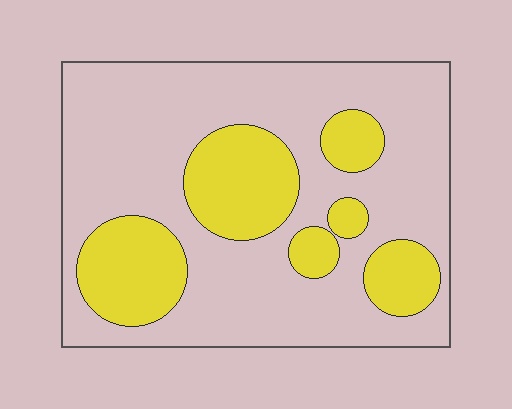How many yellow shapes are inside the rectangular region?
6.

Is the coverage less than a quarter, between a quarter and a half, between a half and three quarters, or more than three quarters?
Between a quarter and a half.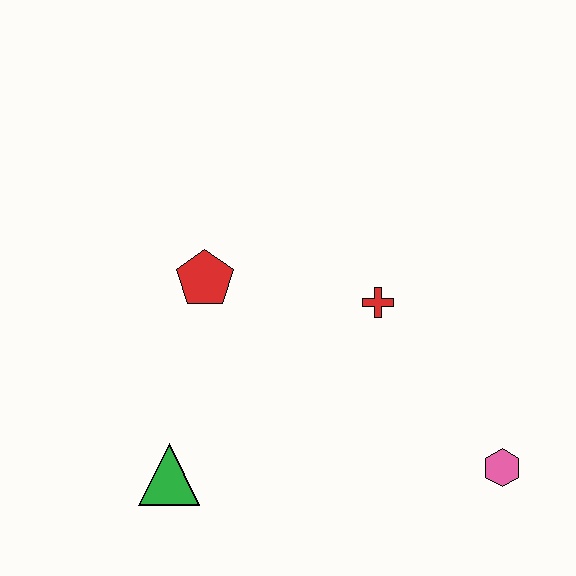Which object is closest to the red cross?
The red pentagon is closest to the red cross.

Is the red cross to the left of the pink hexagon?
Yes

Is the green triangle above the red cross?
No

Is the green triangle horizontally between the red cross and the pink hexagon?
No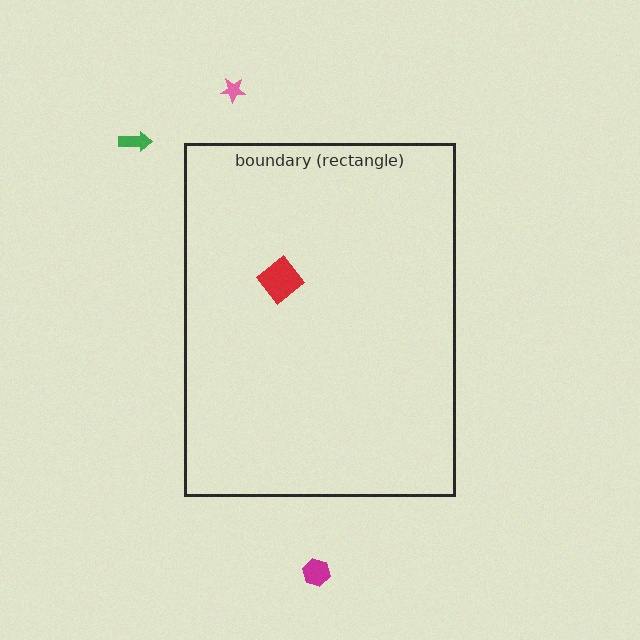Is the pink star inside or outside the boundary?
Outside.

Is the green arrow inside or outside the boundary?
Outside.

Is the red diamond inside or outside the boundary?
Inside.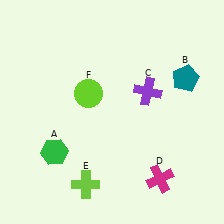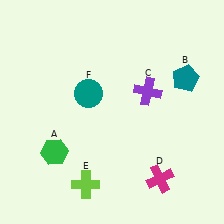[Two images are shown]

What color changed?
The circle (F) changed from lime in Image 1 to teal in Image 2.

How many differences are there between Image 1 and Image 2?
There is 1 difference between the two images.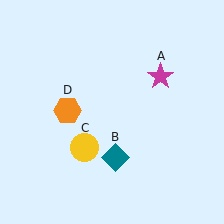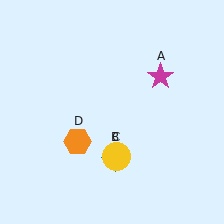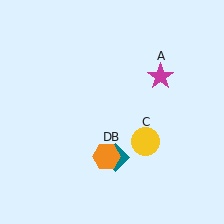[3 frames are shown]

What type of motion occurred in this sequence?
The yellow circle (object C), orange hexagon (object D) rotated counterclockwise around the center of the scene.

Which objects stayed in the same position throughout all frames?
Magenta star (object A) and teal diamond (object B) remained stationary.